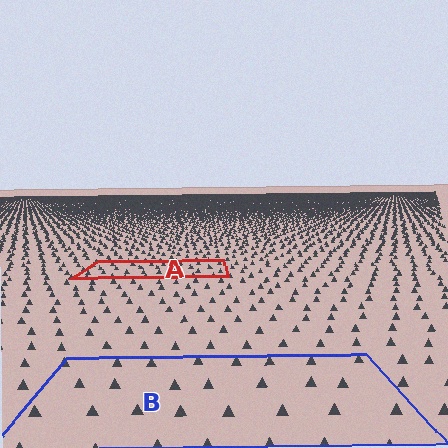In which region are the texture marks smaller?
The texture marks are smaller in region A, because it is farther away.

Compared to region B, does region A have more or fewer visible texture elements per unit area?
Region A has more texture elements per unit area — they are packed more densely because it is farther away.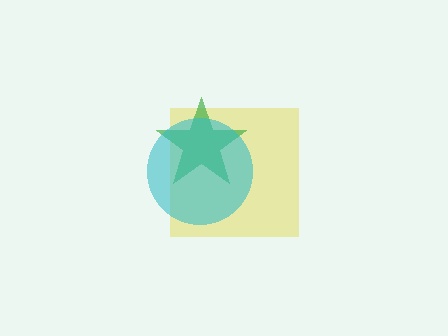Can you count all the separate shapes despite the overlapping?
Yes, there are 3 separate shapes.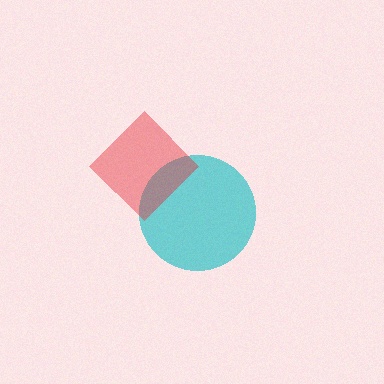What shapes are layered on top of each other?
The layered shapes are: a cyan circle, a red diamond.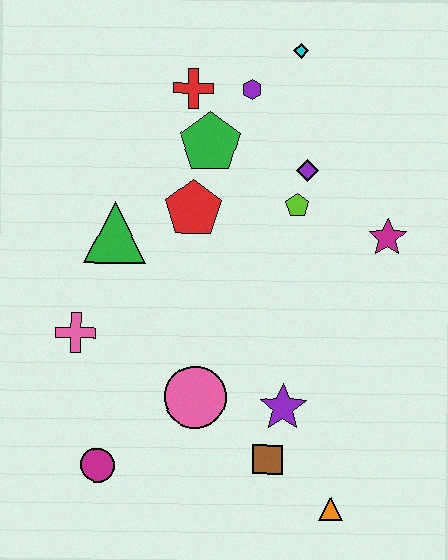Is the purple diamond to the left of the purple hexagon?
No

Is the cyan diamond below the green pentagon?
No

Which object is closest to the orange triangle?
The brown square is closest to the orange triangle.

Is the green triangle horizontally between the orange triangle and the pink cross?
Yes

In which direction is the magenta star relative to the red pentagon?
The magenta star is to the right of the red pentagon.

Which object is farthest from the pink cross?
The cyan diamond is farthest from the pink cross.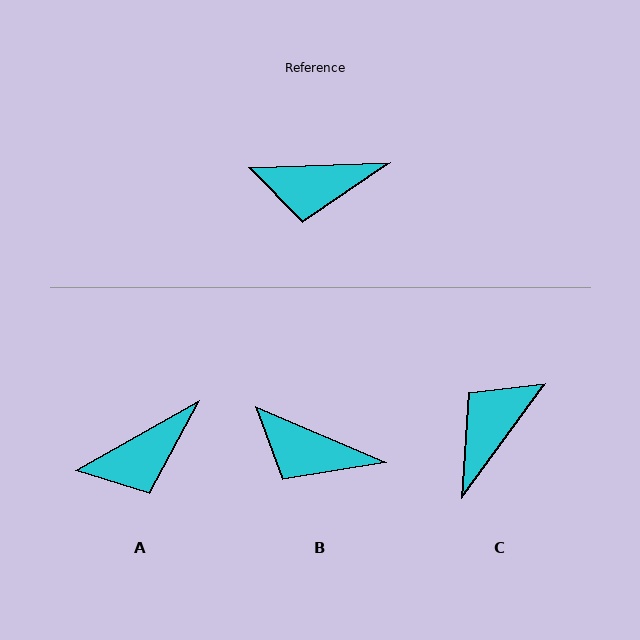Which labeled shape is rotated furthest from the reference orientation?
C, about 128 degrees away.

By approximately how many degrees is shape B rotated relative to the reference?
Approximately 25 degrees clockwise.